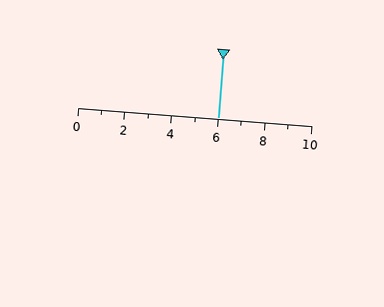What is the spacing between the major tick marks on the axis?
The major ticks are spaced 2 apart.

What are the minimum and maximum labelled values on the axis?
The axis runs from 0 to 10.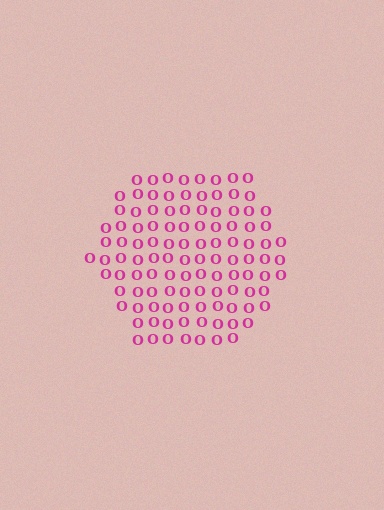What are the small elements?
The small elements are letter O's.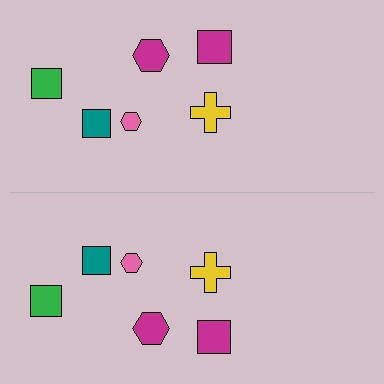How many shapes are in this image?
There are 12 shapes in this image.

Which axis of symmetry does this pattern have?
The pattern has a horizontal axis of symmetry running through the center of the image.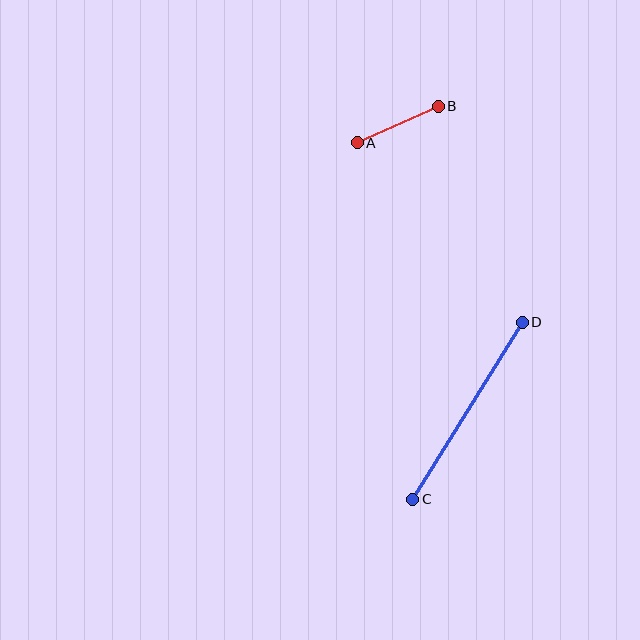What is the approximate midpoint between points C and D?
The midpoint is at approximately (468, 411) pixels.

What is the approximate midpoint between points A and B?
The midpoint is at approximately (398, 124) pixels.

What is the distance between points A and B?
The distance is approximately 89 pixels.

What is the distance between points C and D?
The distance is approximately 208 pixels.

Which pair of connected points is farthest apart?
Points C and D are farthest apart.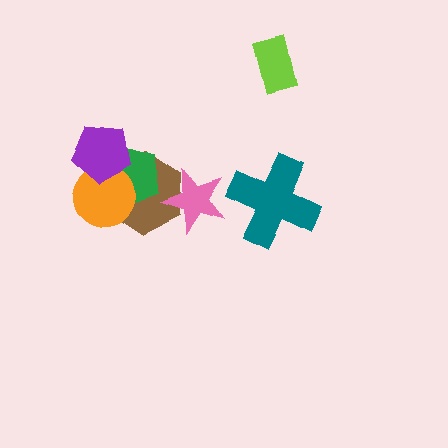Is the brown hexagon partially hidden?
Yes, it is partially covered by another shape.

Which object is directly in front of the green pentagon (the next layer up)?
The orange circle is directly in front of the green pentagon.